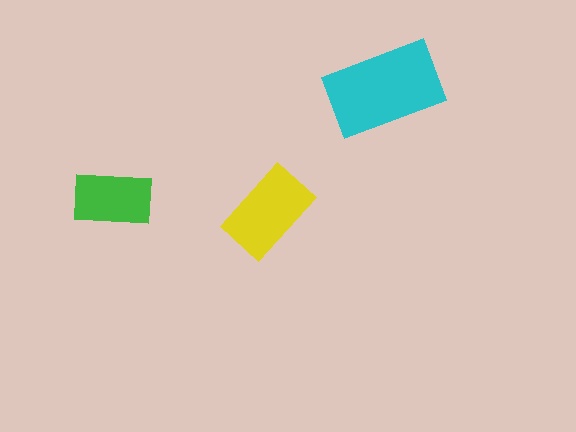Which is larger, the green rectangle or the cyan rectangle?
The cyan one.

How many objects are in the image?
There are 3 objects in the image.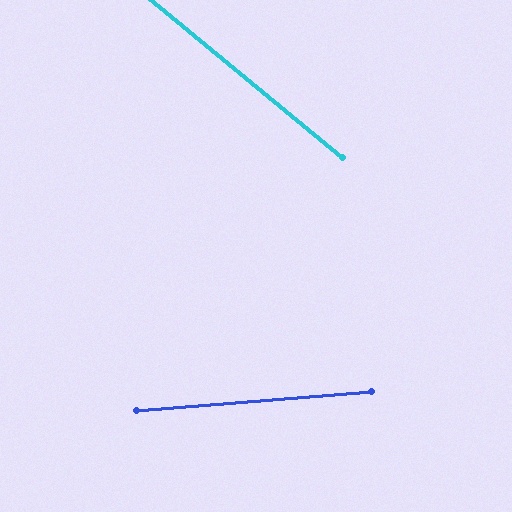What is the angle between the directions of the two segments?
Approximately 44 degrees.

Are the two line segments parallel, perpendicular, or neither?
Neither parallel nor perpendicular — they differ by about 44°.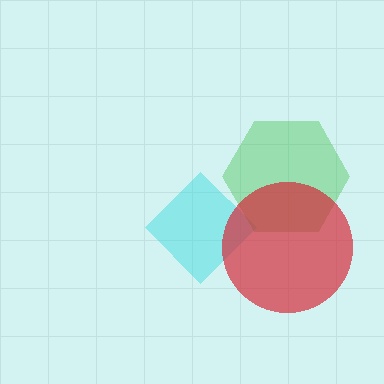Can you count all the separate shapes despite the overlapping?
Yes, there are 3 separate shapes.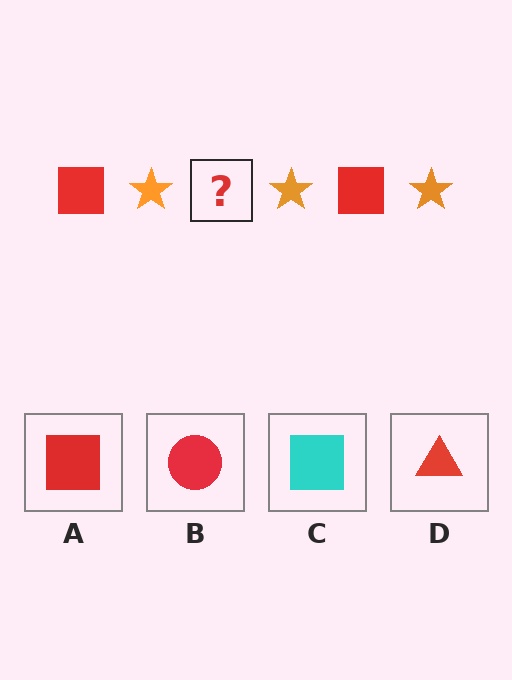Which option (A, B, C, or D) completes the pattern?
A.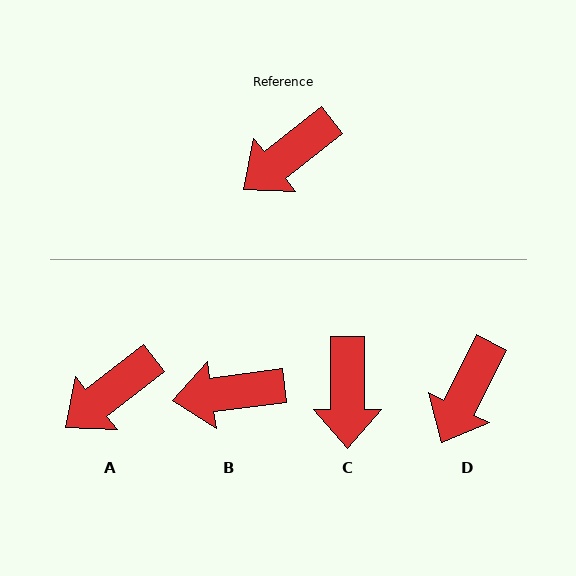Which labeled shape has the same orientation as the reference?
A.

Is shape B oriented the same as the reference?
No, it is off by about 31 degrees.